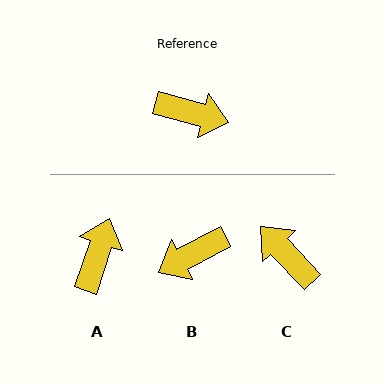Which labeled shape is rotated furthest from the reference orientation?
C, about 148 degrees away.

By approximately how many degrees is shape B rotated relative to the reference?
Approximately 137 degrees clockwise.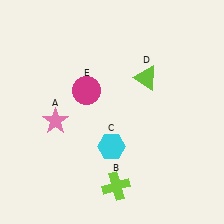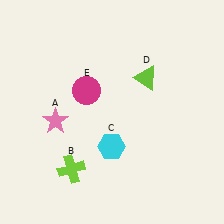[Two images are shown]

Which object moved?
The lime cross (B) moved left.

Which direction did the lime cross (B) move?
The lime cross (B) moved left.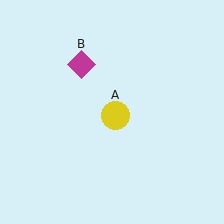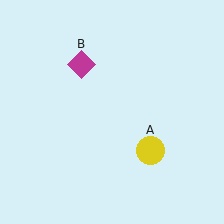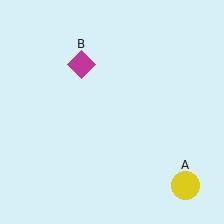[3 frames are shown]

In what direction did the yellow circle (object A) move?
The yellow circle (object A) moved down and to the right.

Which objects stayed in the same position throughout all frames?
Magenta diamond (object B) remained stationary.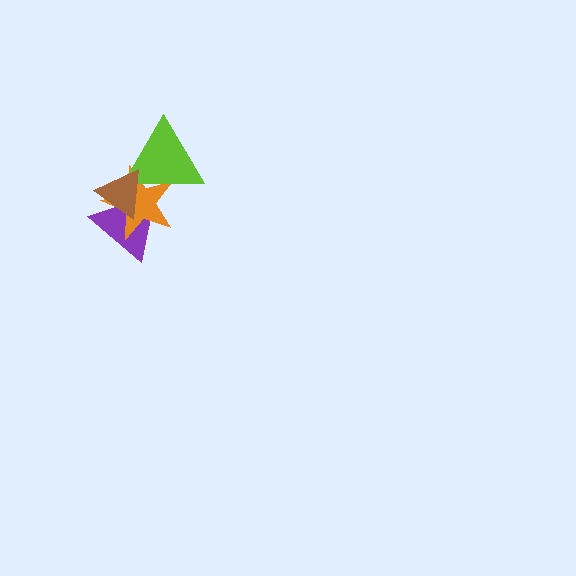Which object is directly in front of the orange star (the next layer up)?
The lime triangle is directly in front of the orange star.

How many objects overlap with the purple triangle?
3 objects overlap with the purple triangle.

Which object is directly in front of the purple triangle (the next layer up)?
The orange star is directly in front of the purple triangle.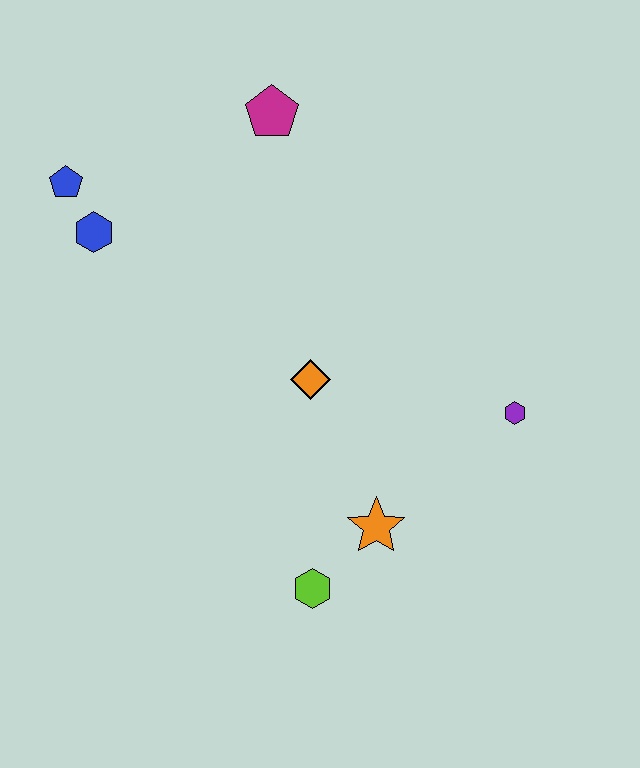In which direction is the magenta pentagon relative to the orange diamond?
The magenta pentagon is above the orange diamond.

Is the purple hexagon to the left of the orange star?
No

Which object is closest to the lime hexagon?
The orange star is closest to the lime hexagon.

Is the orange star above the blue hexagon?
No